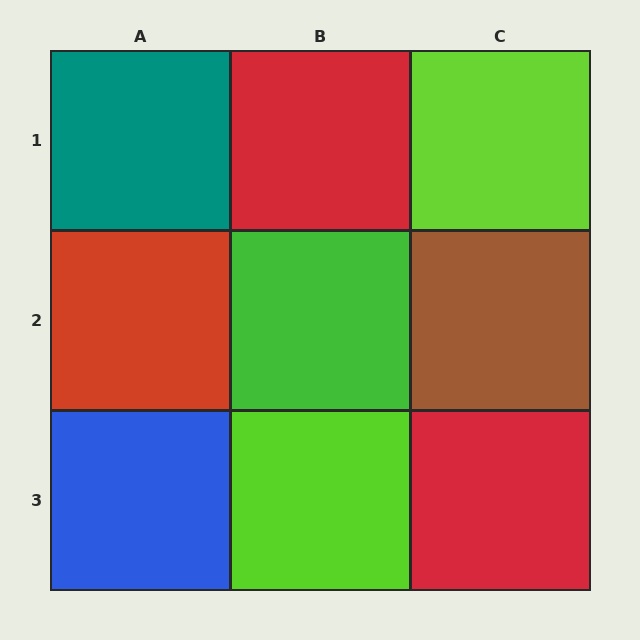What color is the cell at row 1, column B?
Red.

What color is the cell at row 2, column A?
Red.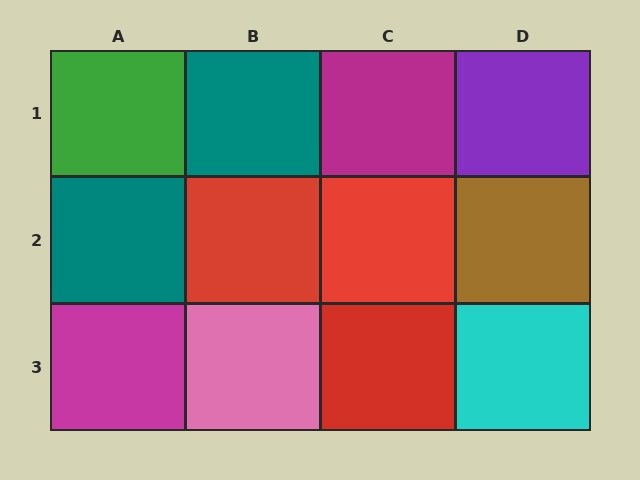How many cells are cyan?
1 cell is cyan.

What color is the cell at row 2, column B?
Red.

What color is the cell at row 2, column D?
Brown.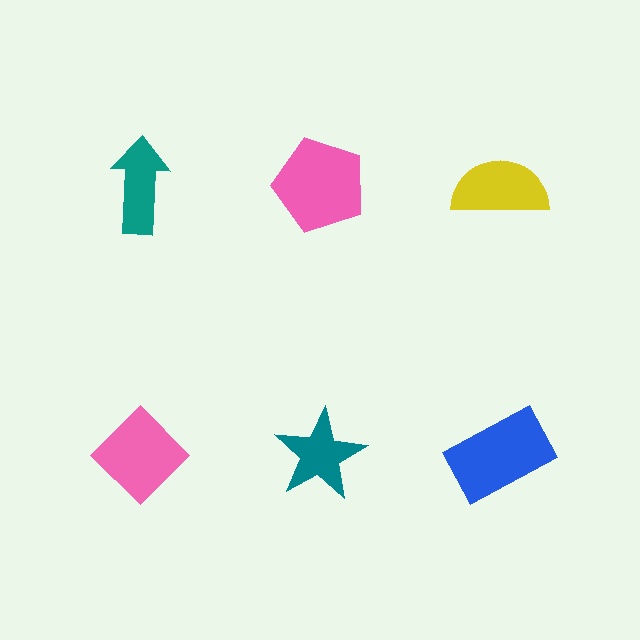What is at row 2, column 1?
A pink diamond.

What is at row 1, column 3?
A yellow semicircle.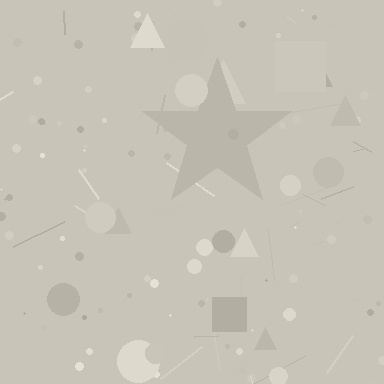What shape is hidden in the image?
A star is hidden in the image.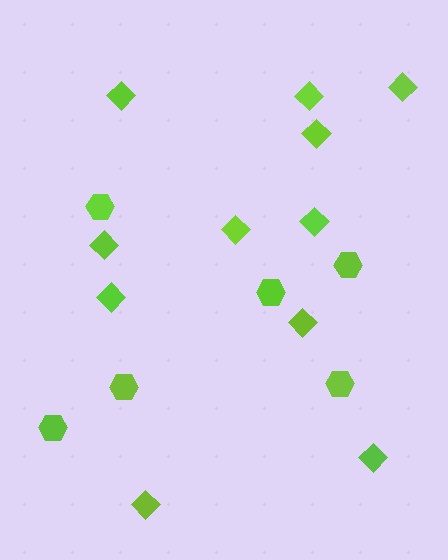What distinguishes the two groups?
There are 2 groups: one group of diamonds (11) and one group of hexagons (6).